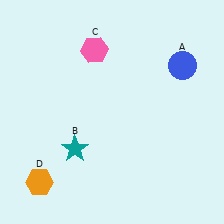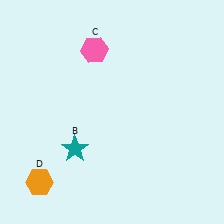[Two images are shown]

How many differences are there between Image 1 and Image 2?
There is 1 difference between the two images.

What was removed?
The blue circle (A) was removed in Image 2.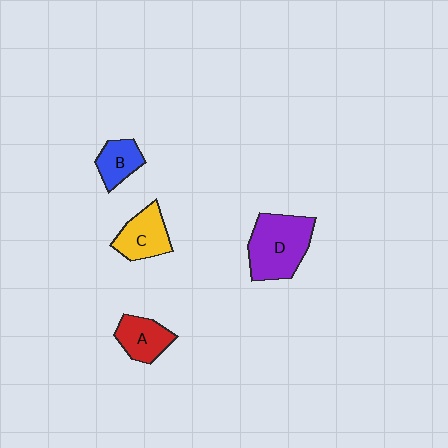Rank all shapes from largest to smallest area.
From largest to smallest: D (purple), C (yellow), A (red), B (blue).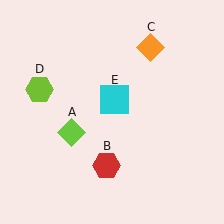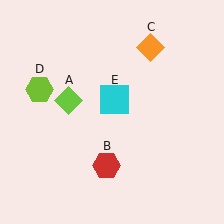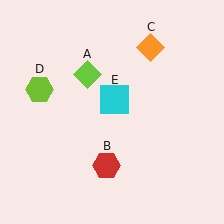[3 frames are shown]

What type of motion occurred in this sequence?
The lime diamond (object A) rotated clockwise around the center of the scene.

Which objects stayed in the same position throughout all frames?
Red hexagon (object B) and orange diamond (object C) and lime hexagon (object D) and cyan square (object E) remained stationary.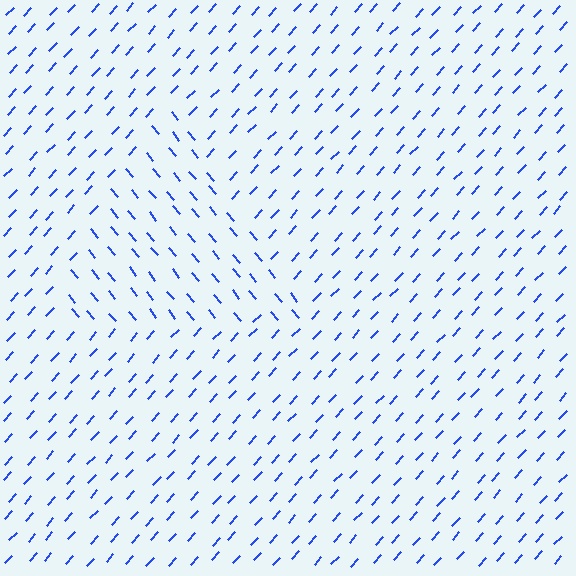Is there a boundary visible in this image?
Yes, there is a texture boundary formed by a change in line orientation.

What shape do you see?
I see a triangle.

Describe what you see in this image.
The image is filled with small blue line segments. A triangle region in the image has lines oriented differently from the surrounding lines, creating a visible texture boundary.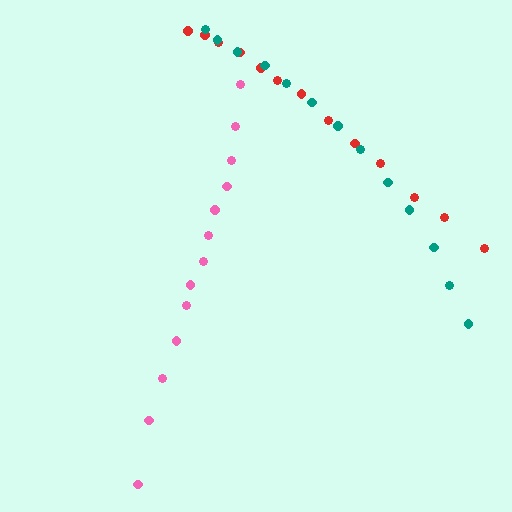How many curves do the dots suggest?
There are 3 distinct paths.